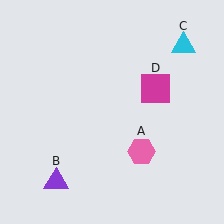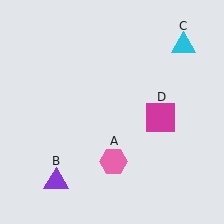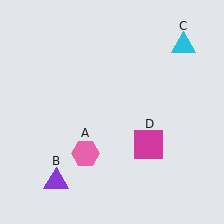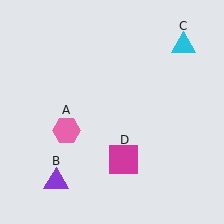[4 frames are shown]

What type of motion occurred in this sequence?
The pink hexagon (object A), magenta square (object D) rotated clockwise around the center of the scene.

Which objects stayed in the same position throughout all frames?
Purple triangle (object B) and cyan triangle (object C) remained stationary.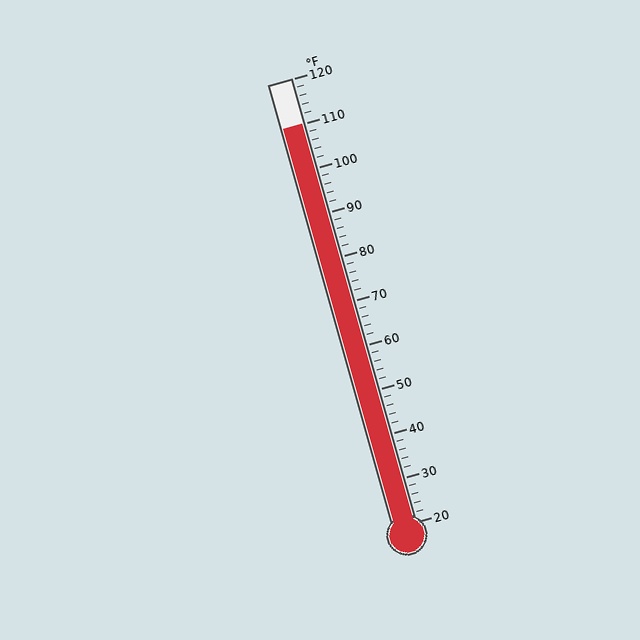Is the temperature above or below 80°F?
The temperature is above 80°F.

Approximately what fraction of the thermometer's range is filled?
The thermometer is filled to approximately 90% of its range.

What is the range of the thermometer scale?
The thermometer scale ranges from 20°F to 120°F.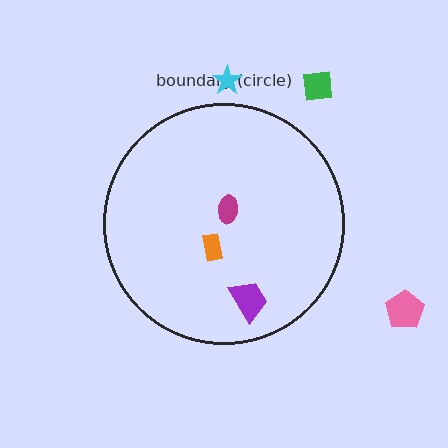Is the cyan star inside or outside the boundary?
Outside.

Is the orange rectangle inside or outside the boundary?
Inside.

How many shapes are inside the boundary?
3 inside, 3 outside.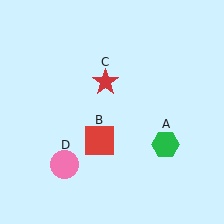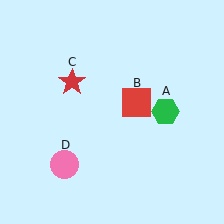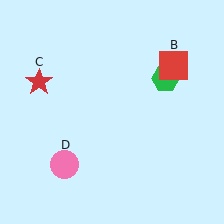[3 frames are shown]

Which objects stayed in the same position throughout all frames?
Pink circle (object D) remained stationary.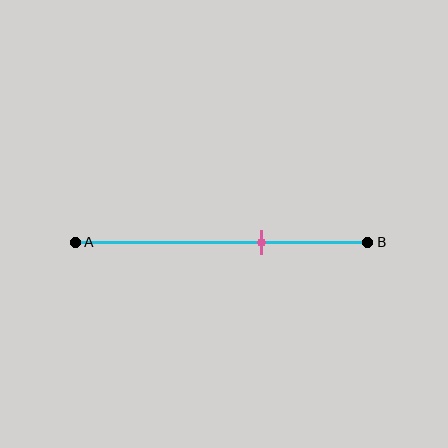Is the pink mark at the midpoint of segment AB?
No, the mark is at about 65% from A, not at the 50% midpoint.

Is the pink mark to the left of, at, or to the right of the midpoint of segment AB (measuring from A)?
The pink mark is to the right of the midpoint of segment AB.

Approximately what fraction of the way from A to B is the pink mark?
The pink mark is approximately 65% of the way from A to B.